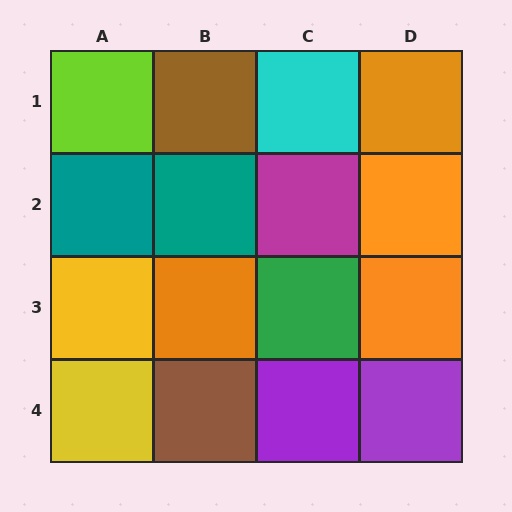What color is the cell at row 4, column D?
Purple.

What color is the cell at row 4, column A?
Yellow.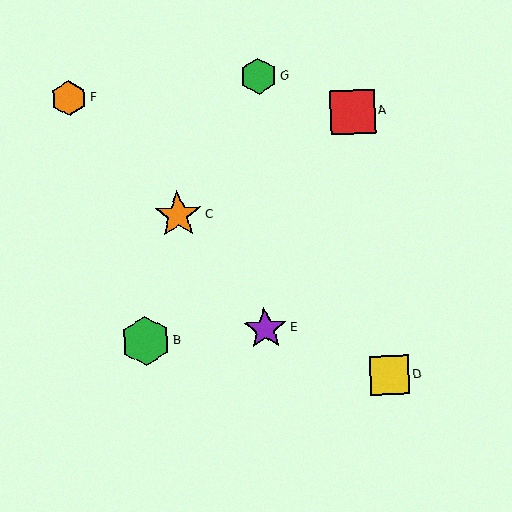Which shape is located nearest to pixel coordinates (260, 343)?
The purple star (labeled E) at (265, 329) is nearest to that location.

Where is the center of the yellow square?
The center of the yellow square is at (389, 375).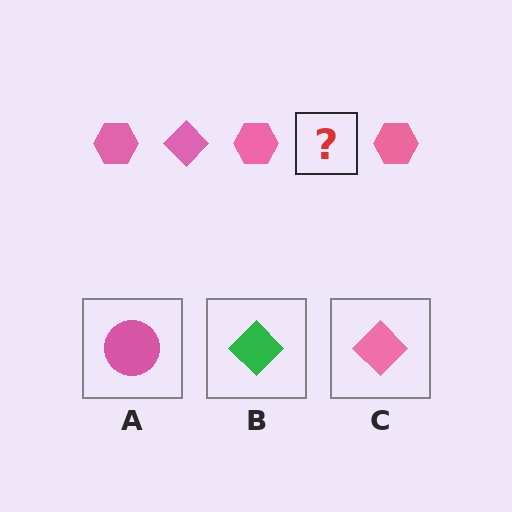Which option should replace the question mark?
Option C.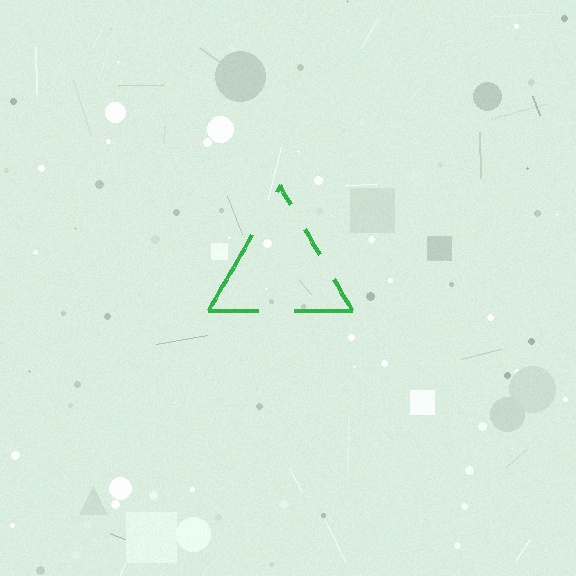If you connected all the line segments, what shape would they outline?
They would outline a triangle.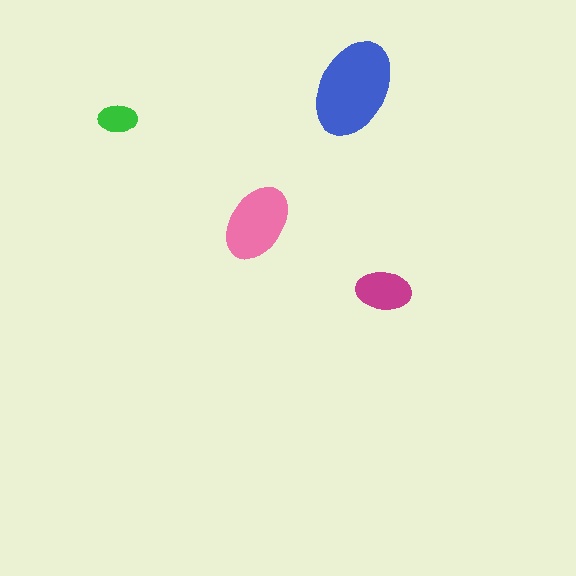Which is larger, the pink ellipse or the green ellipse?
The pink one.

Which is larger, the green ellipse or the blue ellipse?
The blue one.